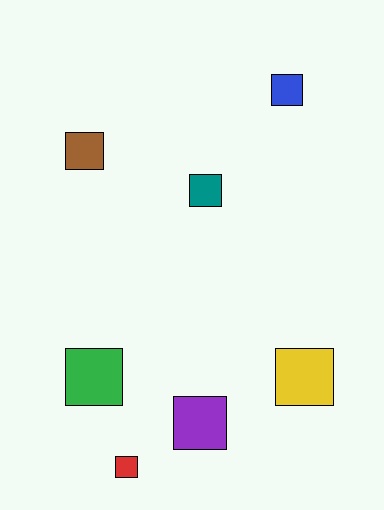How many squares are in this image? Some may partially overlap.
There are 7 squares.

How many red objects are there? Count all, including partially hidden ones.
There is 1 red object.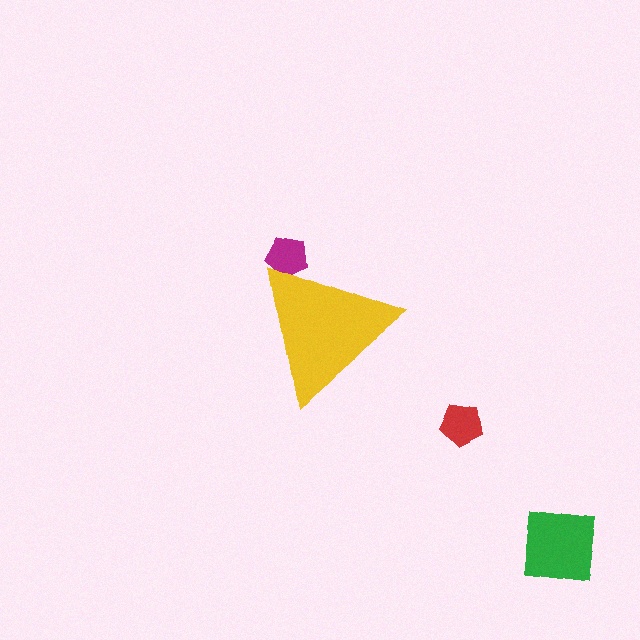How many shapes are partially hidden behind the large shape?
1 shape is partially hidden.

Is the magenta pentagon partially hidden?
Yes, the magenta pentagon is partially hidden behind the yellow triangle.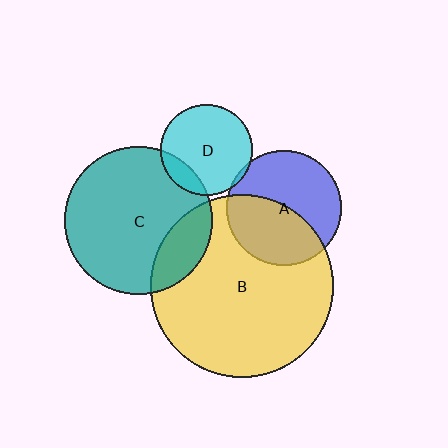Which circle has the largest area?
Circle B (yellow).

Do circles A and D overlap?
Yes.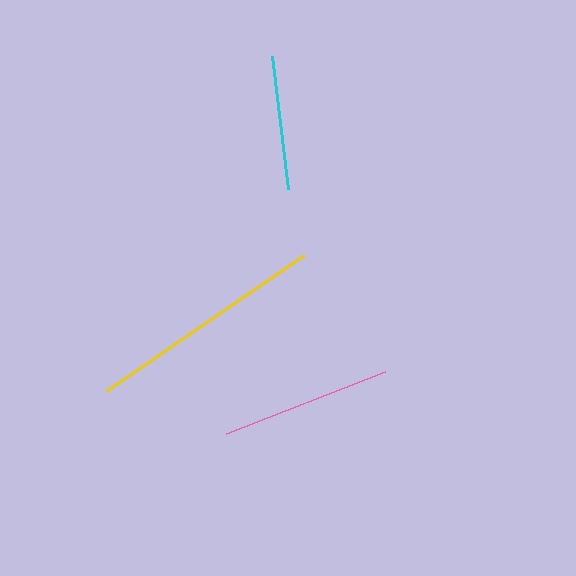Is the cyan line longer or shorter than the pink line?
The pink line is longer than the cyan line.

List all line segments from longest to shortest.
From longest to shortest: yellow, pink, cyan.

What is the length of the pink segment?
The pink segment is approximately 170 pixels long.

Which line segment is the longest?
The yellow line is the longest at approximately 240 pixels.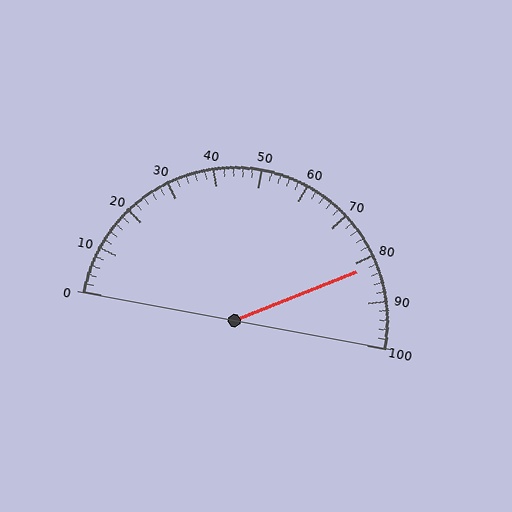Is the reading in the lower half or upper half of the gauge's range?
The reading is in the upper half of the range (0 to 100).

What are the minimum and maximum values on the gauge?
The gauge ranges from 0 to 100.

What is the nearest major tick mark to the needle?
The nearest major tick mark is 80.